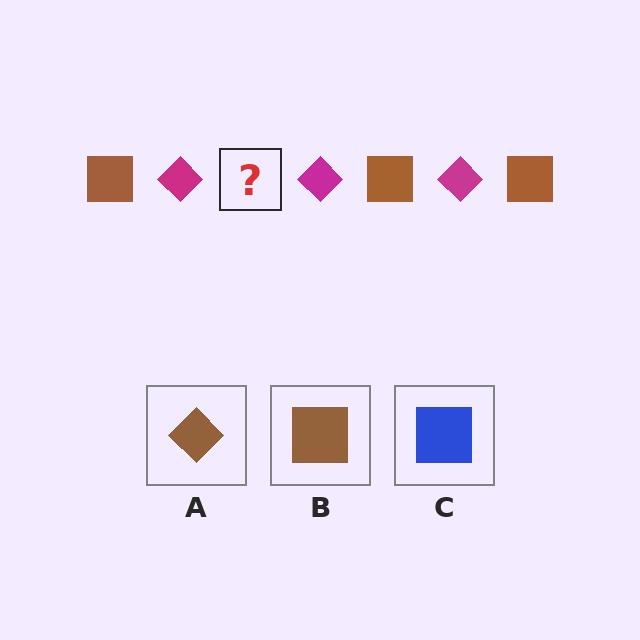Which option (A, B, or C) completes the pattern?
B.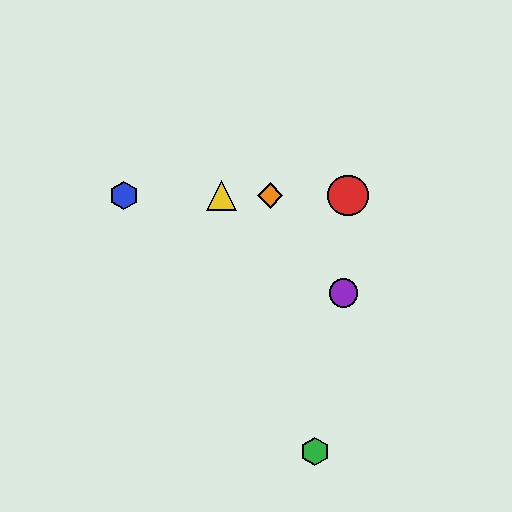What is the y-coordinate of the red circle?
The red circle is at y≈196.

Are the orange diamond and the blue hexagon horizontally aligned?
Yes, both are at y≈196.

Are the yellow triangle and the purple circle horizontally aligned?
No, the yellow triangle is at y≈196 and the purple circle is at y≈293.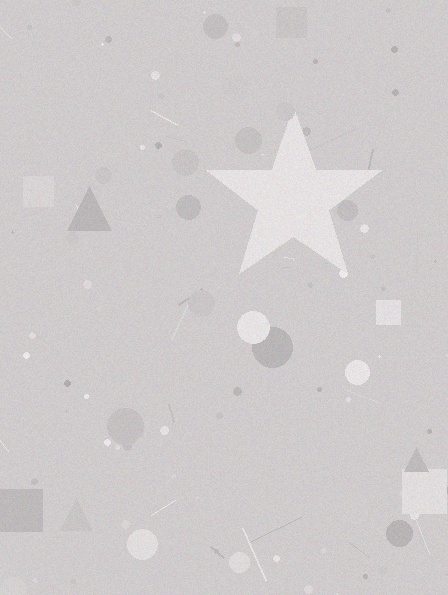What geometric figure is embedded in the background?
A star is embedded in the background.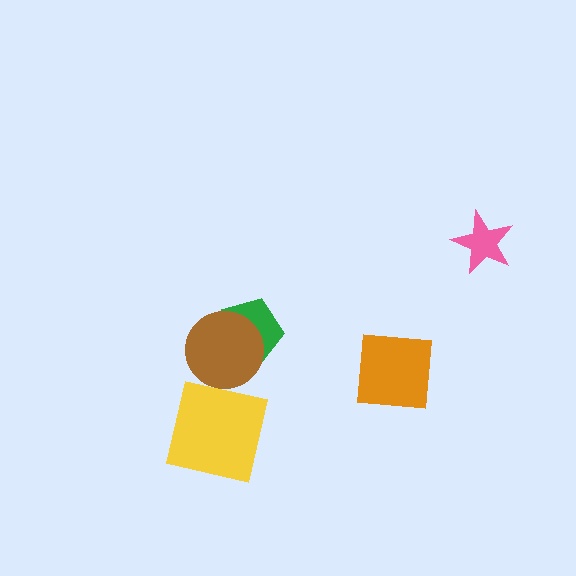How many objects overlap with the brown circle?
1 object overlaps with the brown circle.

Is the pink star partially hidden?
No, no other shape covers it.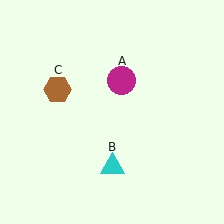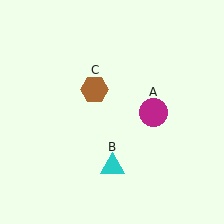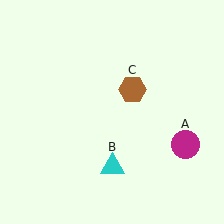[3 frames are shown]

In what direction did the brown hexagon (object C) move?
The brown hexagon (object C) moved right.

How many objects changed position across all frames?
2 objects changed position: magenta circle (object A), brown hexagon (object C).